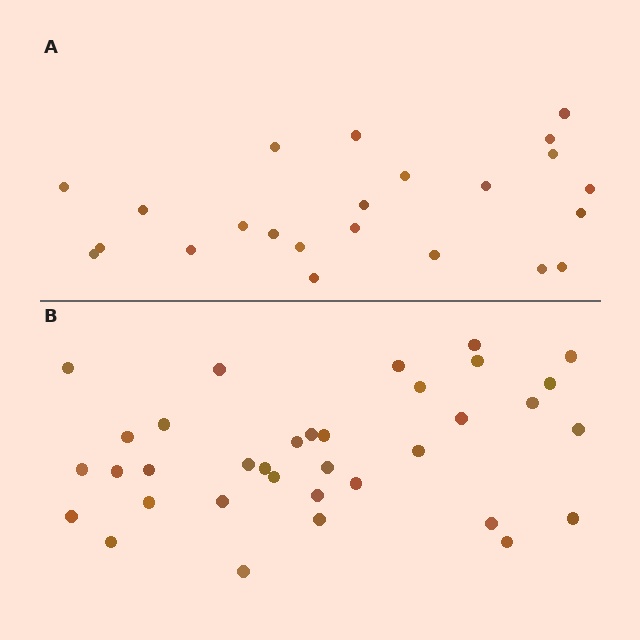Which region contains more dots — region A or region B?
Region B (the bottom region) has more dots.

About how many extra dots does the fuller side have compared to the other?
Region B has roughly 12 or so more dots than region A.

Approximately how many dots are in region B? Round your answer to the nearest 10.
About 40 dots. (The exact count is 35, which rounds to 40.)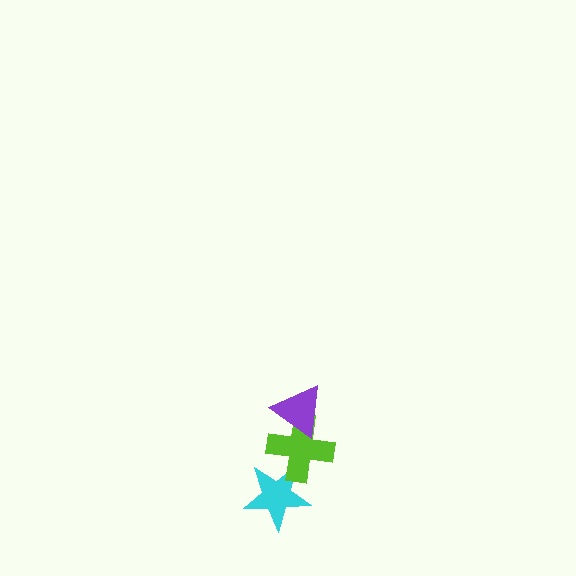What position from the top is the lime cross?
The lime cross is 2nd from the top.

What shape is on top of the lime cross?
The purple triangle is on top of the lime cross.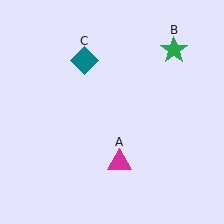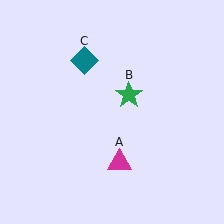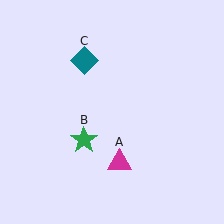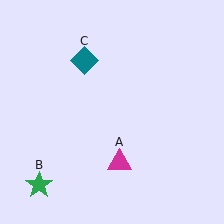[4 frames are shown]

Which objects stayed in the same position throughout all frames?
Magenta triangle (object A) and teal diamond (object C) remained stationary.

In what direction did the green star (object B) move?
The green star (object B) moved down and to the left.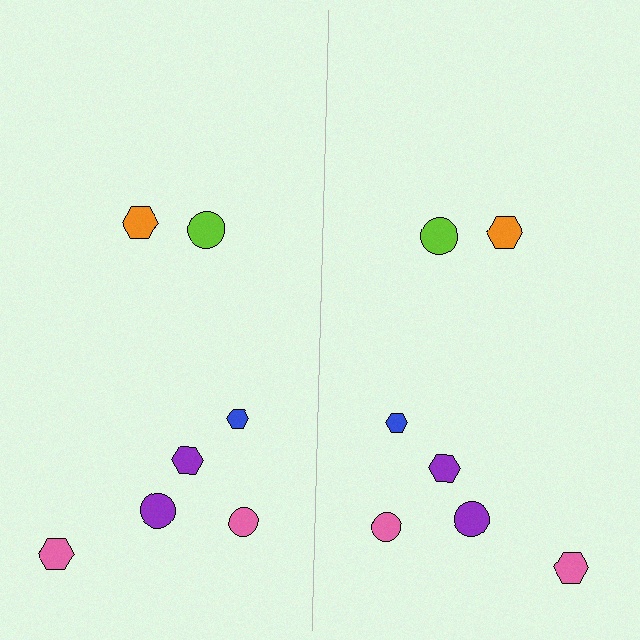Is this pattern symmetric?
Yes, this pattern has bilateral (reflection) symmetry.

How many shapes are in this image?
There are 14 shapes in this image.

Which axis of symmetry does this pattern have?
The pattern has a vertical axis of symmetry running through the center of the image.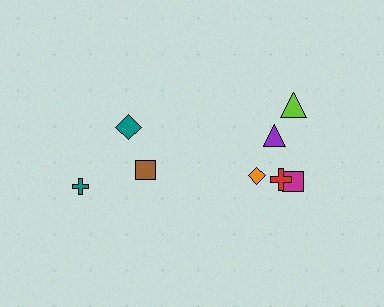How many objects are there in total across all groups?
There are 8 objects.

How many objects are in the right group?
There are 5 objects.